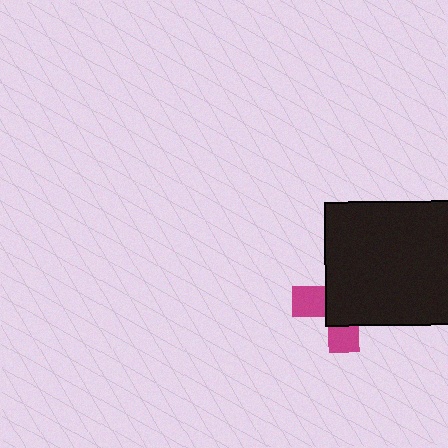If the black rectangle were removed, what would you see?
You would see the complete magenta cross.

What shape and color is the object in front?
The object in front is a black rectangle.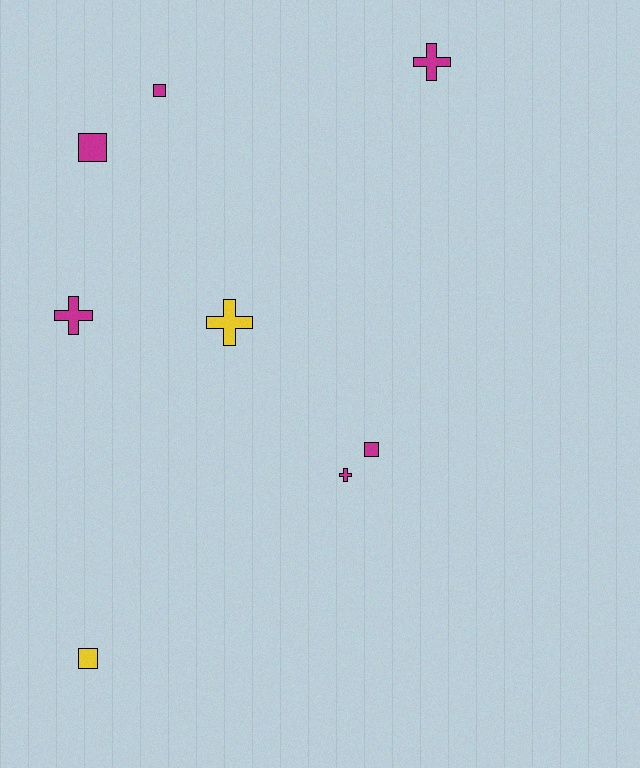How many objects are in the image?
There are 8 objects.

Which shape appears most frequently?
Cross, with 4 objects.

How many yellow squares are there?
There is 1 yellow square.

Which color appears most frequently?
Magenta, with 6 objects.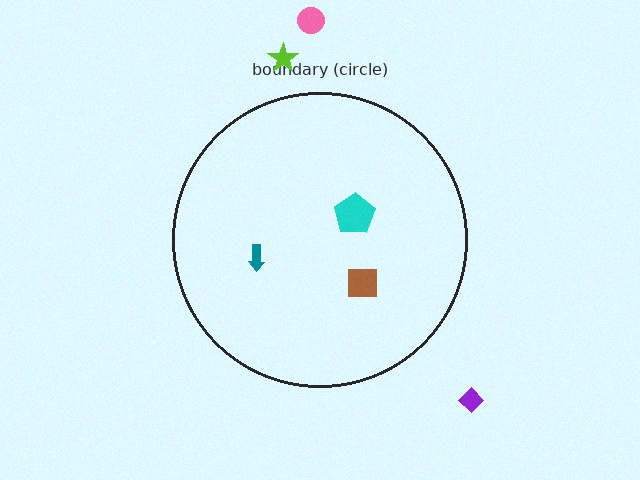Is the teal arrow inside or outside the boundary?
Inside.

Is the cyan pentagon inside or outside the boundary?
Inside.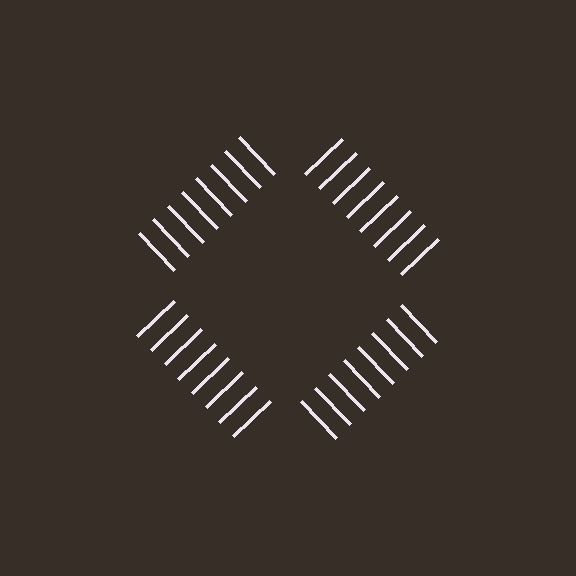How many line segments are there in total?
32 — 8 along each of the 4 edges.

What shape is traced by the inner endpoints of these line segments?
An illusory square — the line segments terminate on its edges but no continuous stroke is drawn.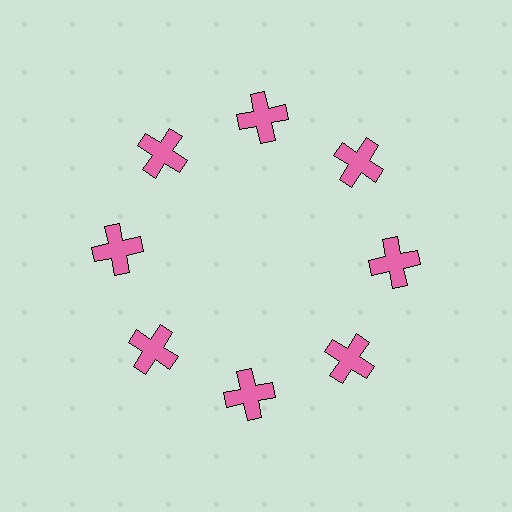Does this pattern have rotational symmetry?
Yes, this pattern has 8-fold rotational symmetry. It looks the same after rotating 45 degrees around the center.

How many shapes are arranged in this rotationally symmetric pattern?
There are 8 shapes, arranged in 8 groups of 1.